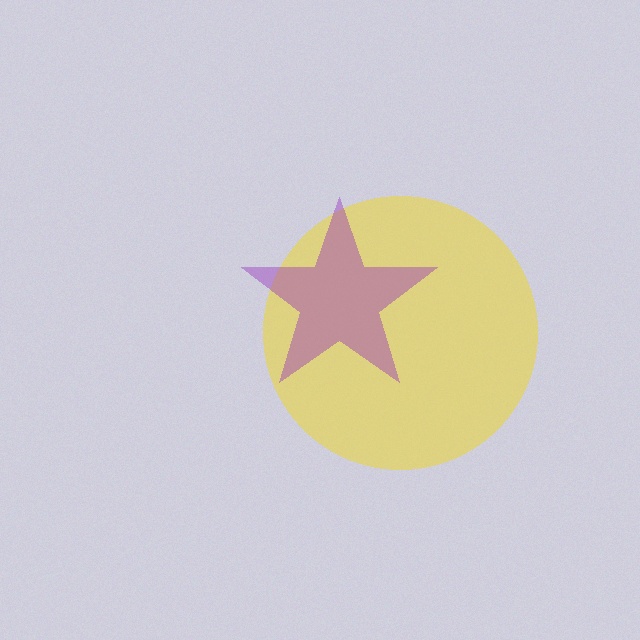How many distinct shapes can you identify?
There are 2 distinct shapes: a yellow circle, a purple star.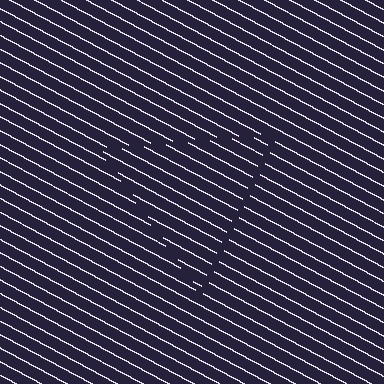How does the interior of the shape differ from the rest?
The interior of the shape contains the same grating, shifted by half a period — the contour is defined by the phase discontinuity where line-ends from the inner and outer gratings abut.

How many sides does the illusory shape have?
3 sides — the line-ends trace a triangle.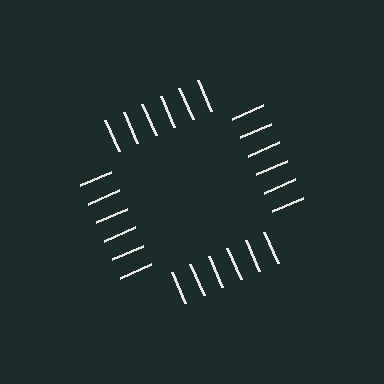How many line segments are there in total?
24 — 6 along each of the 4 edges.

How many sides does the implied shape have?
4 sides — the line-ends trace a square.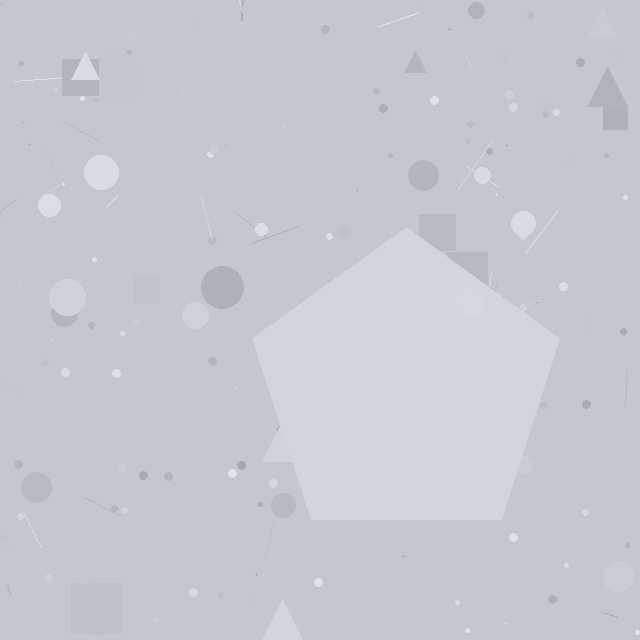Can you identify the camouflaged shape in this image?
The camouflaged shape is a pentagon.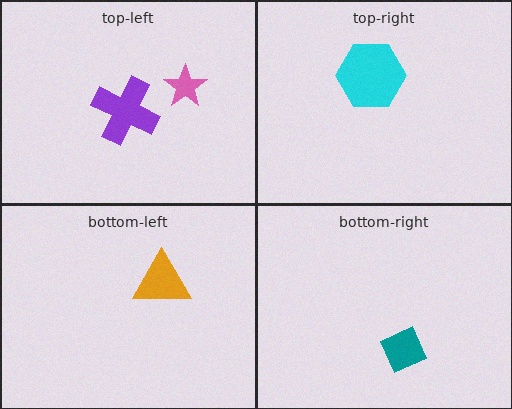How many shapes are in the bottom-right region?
1.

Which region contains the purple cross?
The top-left region.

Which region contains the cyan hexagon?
The top-right region.